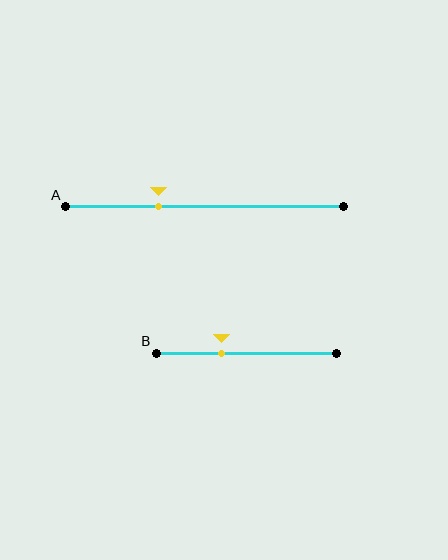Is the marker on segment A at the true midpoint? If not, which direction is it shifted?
No, the marker on segment A is shifted to the left by about 17% of the segment length.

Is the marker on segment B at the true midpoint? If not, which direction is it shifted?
No, the marker on segment B is shifted to the left by about 14% of the segment length.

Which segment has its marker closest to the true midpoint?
Segment B has its marker closest to the true midpoint.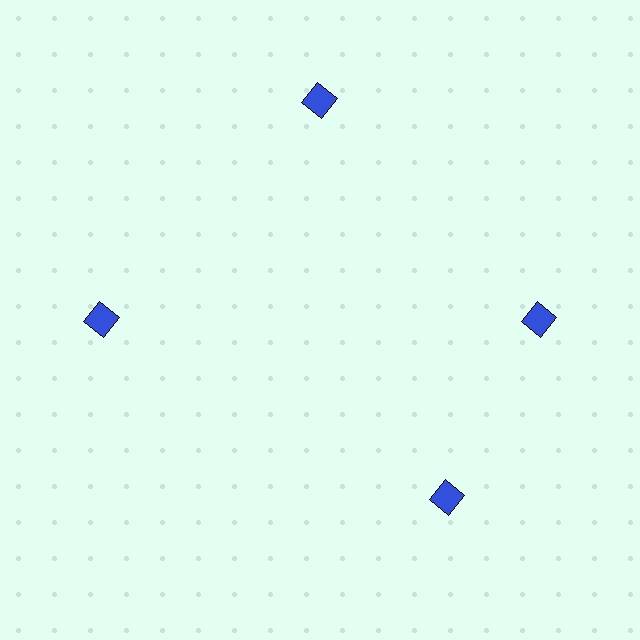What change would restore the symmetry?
The symmetry would be restored by rotating it back into even spacing with its neighbors so that all 4 squares sit at equal angles and equal distance from the center.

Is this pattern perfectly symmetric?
No. The 4 blue squares are arranged in a ring, but one element near the 6 o'clock position is rotated out of alignment along the ring, breaking the 4-fold rotational symmetry.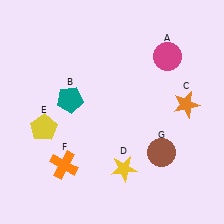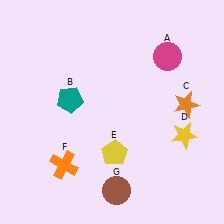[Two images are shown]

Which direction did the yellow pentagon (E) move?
The yellow pentagon (E) moved right.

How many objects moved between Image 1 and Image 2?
3 objects moved between the two images.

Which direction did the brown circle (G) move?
The brown circle (G) moved left.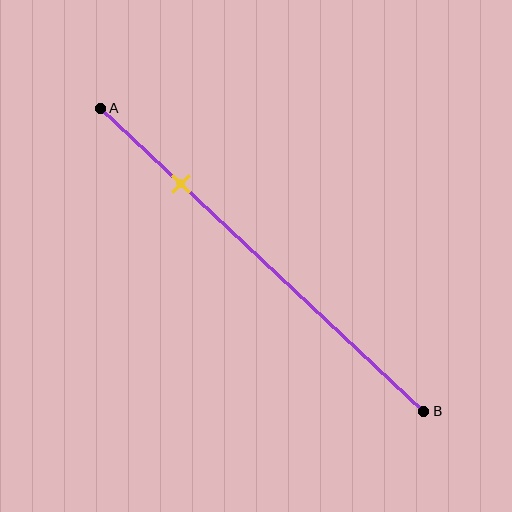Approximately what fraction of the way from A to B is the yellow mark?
The yellow mark is approximately 25% of the way from A to B.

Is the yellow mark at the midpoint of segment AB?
No, the mark is at about 25% from A, not at the 50% midpoint.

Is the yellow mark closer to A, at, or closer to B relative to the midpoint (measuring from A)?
The yellow mark is closer to point A than the midpoint of segment AB.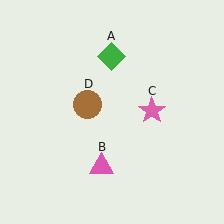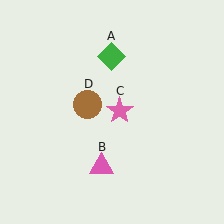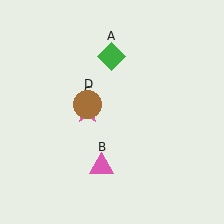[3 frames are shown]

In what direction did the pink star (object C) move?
The pink star (object C) moved left.